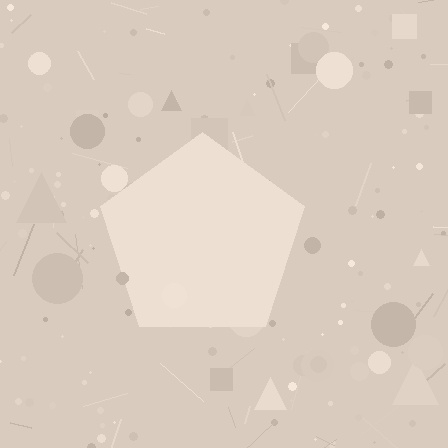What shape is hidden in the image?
A pentagon is hidden in the image.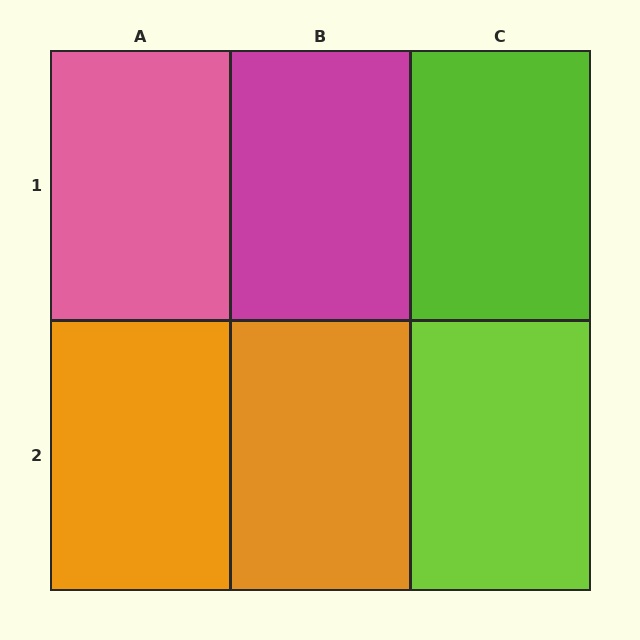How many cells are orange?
2 cells are orange.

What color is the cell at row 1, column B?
Magenta.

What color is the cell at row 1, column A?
Pink.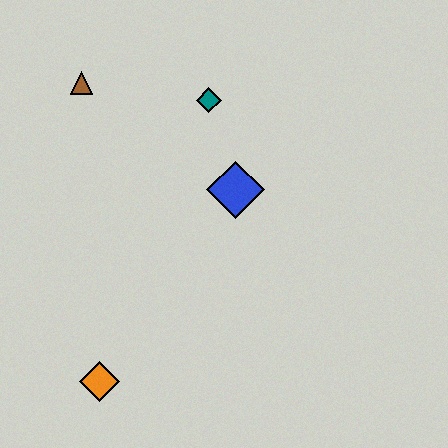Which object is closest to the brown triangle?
The teal diamond is closest to the brown triangle.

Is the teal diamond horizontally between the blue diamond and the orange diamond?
Yes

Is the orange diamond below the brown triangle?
Yes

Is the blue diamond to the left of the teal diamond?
No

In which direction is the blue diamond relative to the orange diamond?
The blue diamond is above the orange diamond.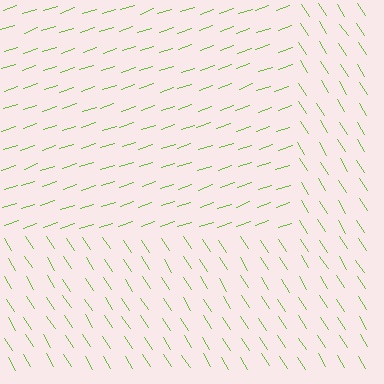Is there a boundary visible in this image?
Yes, there is a texture boundary formed by a change in line orientation.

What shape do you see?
I see a rectangle.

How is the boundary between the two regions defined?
The boundary is defined purely by a change in line orientation (approximately 77 degrees difference). All lines are the same color and thickness.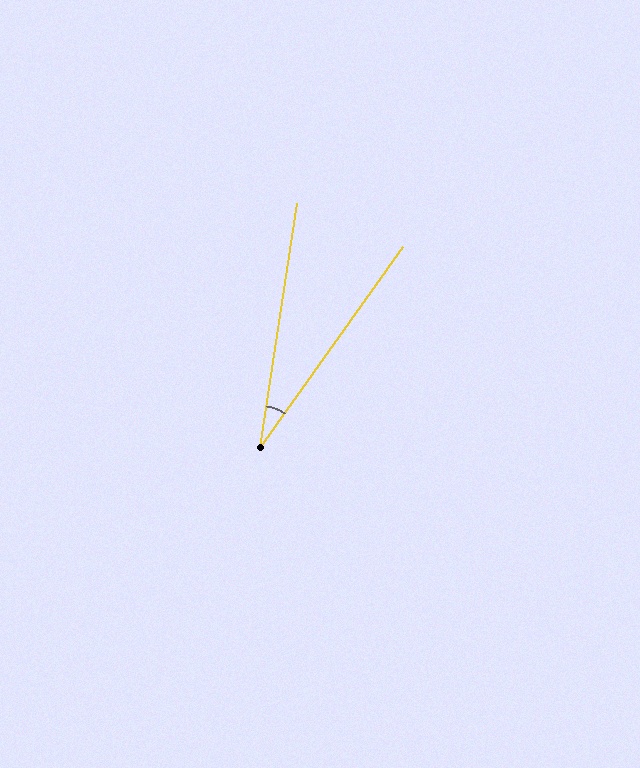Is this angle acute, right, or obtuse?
It is acute.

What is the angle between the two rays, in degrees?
Approximately 27 degrees.